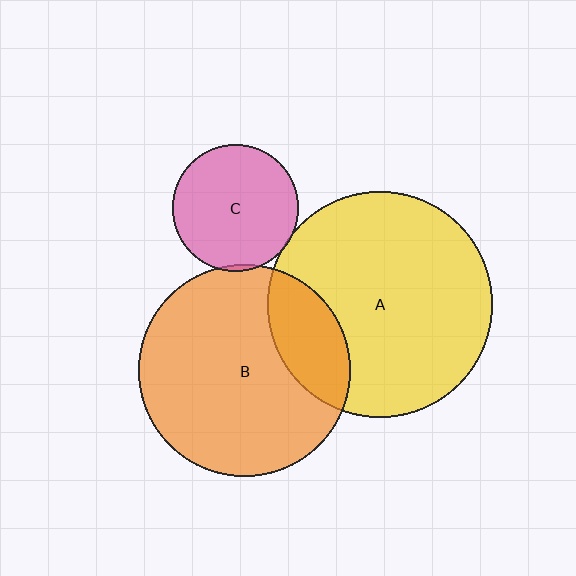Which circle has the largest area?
Circle A (yellow).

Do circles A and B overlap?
Yes.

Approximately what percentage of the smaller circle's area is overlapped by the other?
Approximately 20%.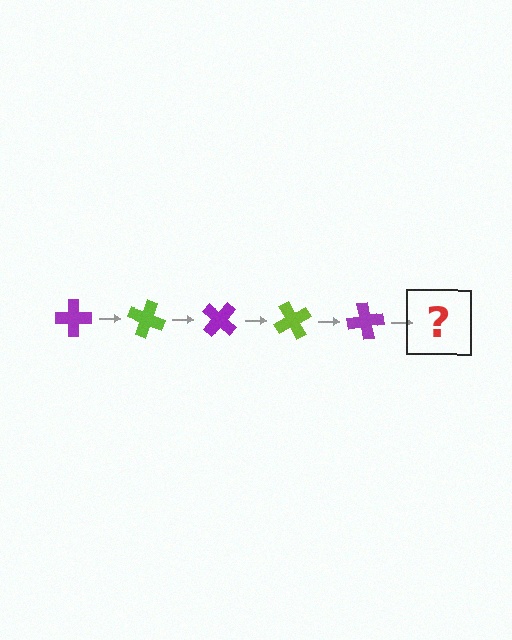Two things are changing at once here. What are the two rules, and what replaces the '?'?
The two rules are that it rotates 20 degrees each step and the color cycles through purple and lime. The '?' should be a lime cross, rotated 100 degrees from the start.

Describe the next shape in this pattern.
It should be a lime cross, rotated 100 degrees from the start.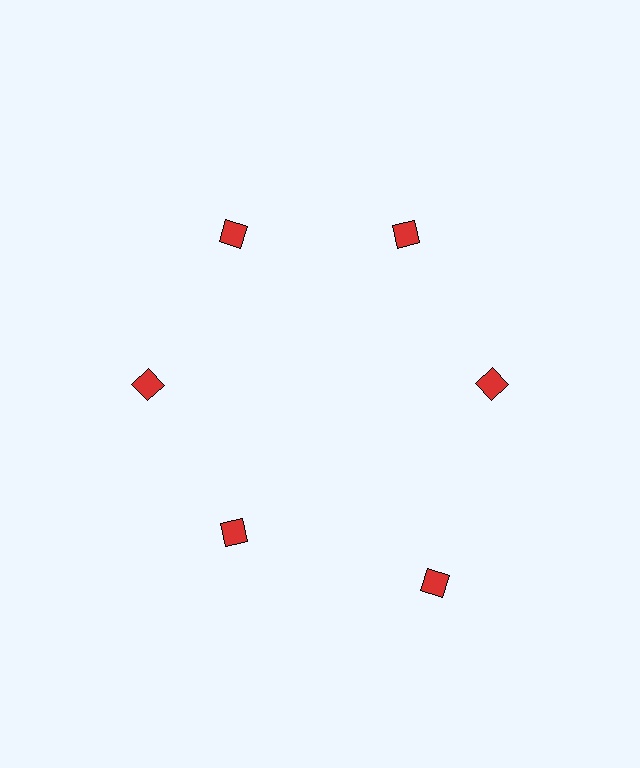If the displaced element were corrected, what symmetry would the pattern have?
It would have 6-fold rotational symmetry — the pattern would map onto itself every 60 degrees.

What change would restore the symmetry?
The symmetry would be restored by moving it inward, back onto the ring so that all 6 diamonds sit at equal angles and equal distance from the center.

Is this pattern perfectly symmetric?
No. The 6 red diamonds are arranged in a ring, but one element near the 5 o'clock position is pushed outward from the center, breaking the 6-fold rotational symmetry.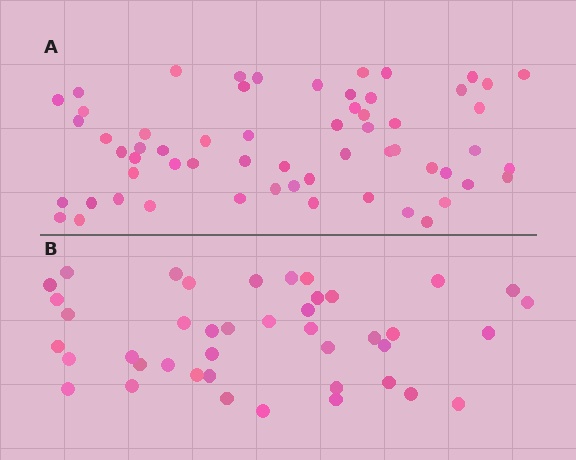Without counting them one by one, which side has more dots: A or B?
Region A (the top region) has more dots.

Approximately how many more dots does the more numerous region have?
Region A has approximately 20 more dots than region B.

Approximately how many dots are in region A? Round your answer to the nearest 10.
About 60 dots.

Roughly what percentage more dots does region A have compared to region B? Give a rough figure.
About 45% more.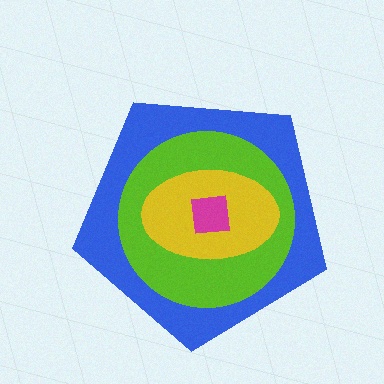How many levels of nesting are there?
4.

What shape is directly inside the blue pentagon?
The lime circle.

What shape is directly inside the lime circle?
The yellow ellipse.